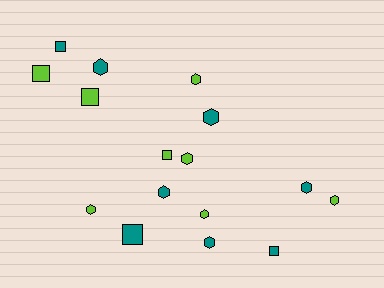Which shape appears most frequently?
Hexagon, with 10 objects.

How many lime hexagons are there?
There are 5 lime hexagons.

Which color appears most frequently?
Teal, with 8 objects.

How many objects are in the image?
There are 16 objects.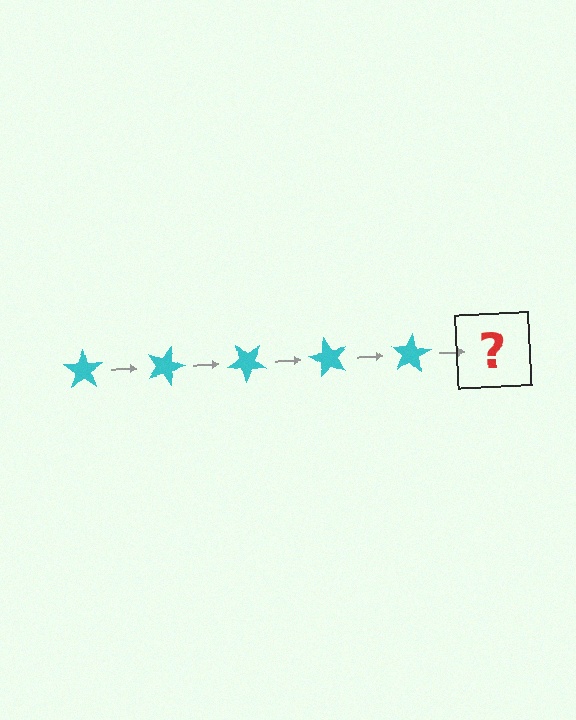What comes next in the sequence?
The next element should be a cyan star rotated 100 degrees.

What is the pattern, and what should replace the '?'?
The pattern is that the star rotates 20 degrees each step. The '?' should be a cyan star rotated 100 degrees.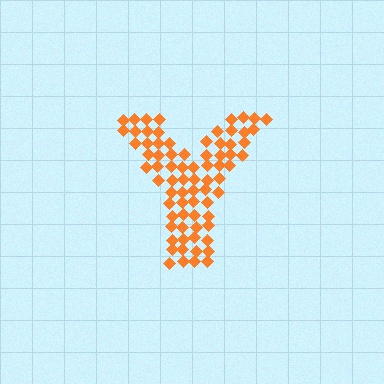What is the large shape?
The large shape is the letter Y.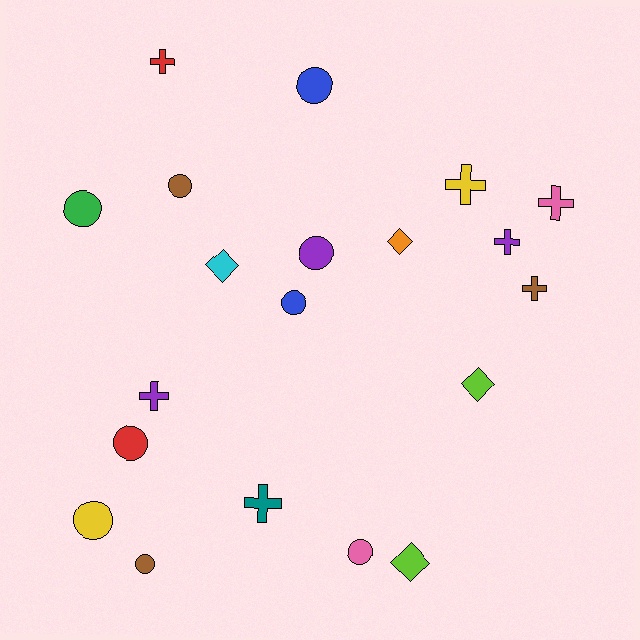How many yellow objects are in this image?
There are 2 yellow objects.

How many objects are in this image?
There are 20 objects.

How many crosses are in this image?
There are 7 crosses.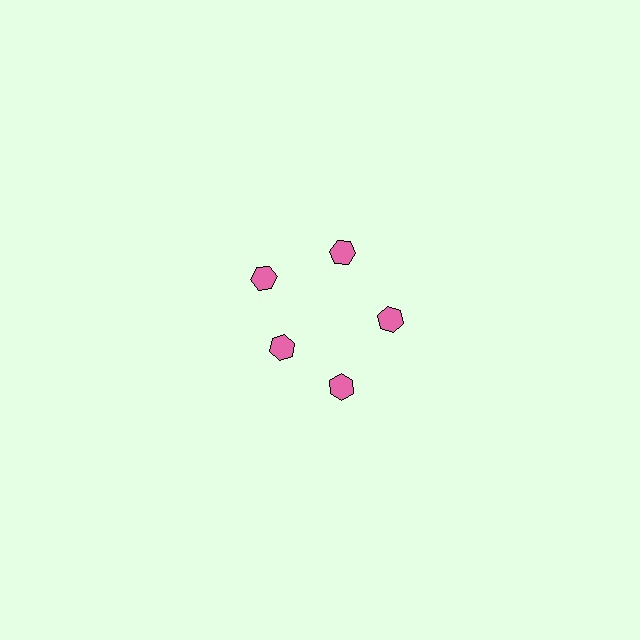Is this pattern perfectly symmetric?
No. The 5 pink hexagons are arranged in a ring, but one element near the 8 o'clock position is pulled inward toward the center, breaking the 5-fold rotational symmetry.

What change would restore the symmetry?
The symmetry would be restored by moving it outward, back onto the ring so that all 5 hexagons sit at equal angles and equal distance from the center.